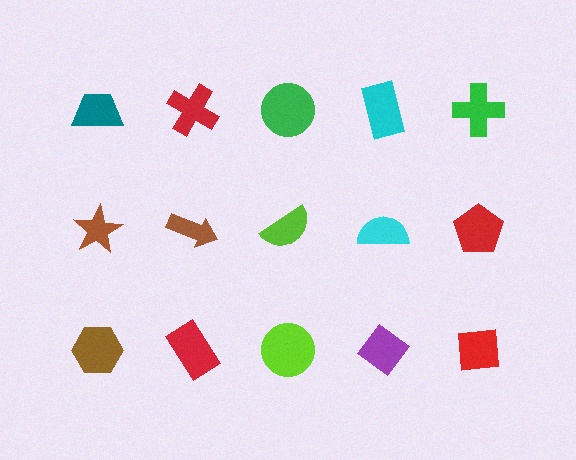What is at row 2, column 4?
A cyan semicircle.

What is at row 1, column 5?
A green cross.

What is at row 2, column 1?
A brown star.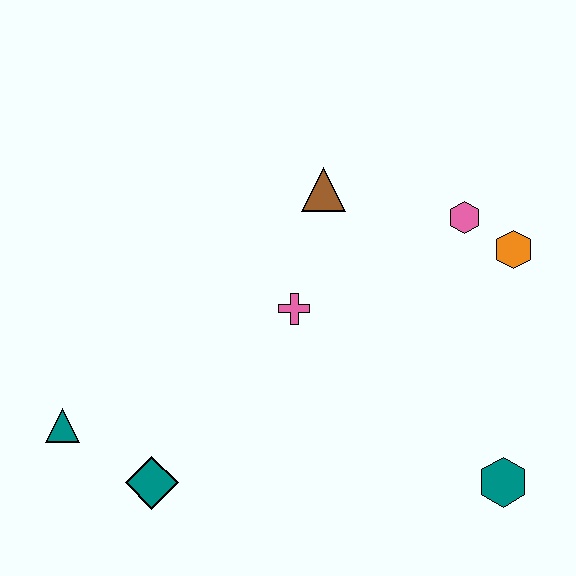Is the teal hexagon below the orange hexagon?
Yes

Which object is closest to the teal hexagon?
The orange hexagon is closest to the teal hexagon.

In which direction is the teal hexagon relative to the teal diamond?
The teal hexagon is to the right of the teal diamond.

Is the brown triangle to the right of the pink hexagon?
No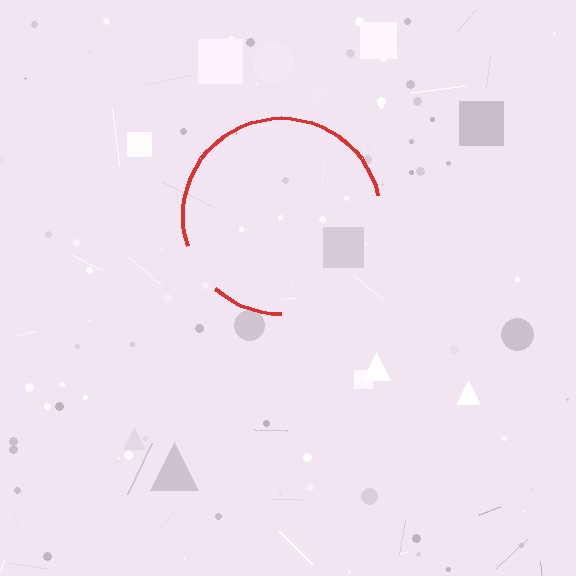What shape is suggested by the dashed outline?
The dashed outline suggests a circle.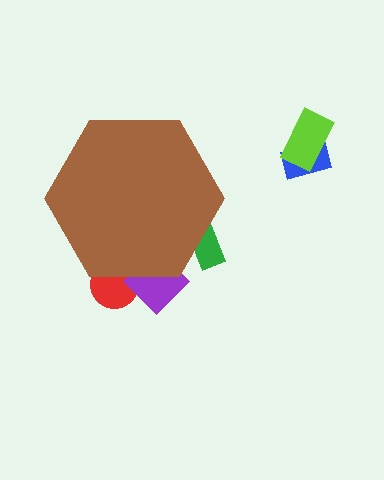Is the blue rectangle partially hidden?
No, the blue rectangle is fully visible.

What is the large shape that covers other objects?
A brown hexagon.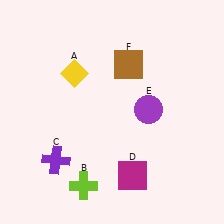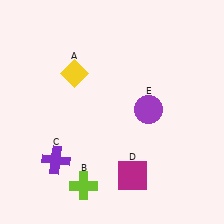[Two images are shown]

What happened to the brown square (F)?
The brown square (F) was removed in Image 2. It was in the top-right area of Image 1.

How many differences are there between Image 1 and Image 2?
There is 1 difference between the two images.